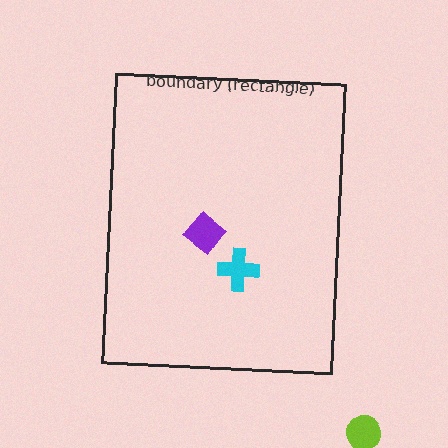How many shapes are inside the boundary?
2 inside, 1 outside.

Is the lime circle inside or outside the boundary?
Outside.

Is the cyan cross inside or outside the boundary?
Inside.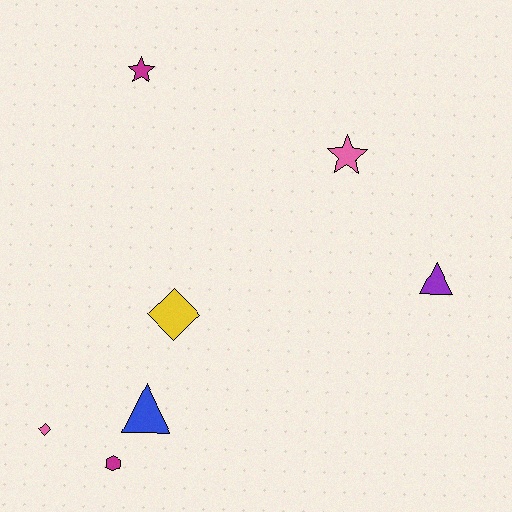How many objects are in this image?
There are 7 objects.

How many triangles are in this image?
There are 2 triangles.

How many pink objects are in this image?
There are 2 pink objects.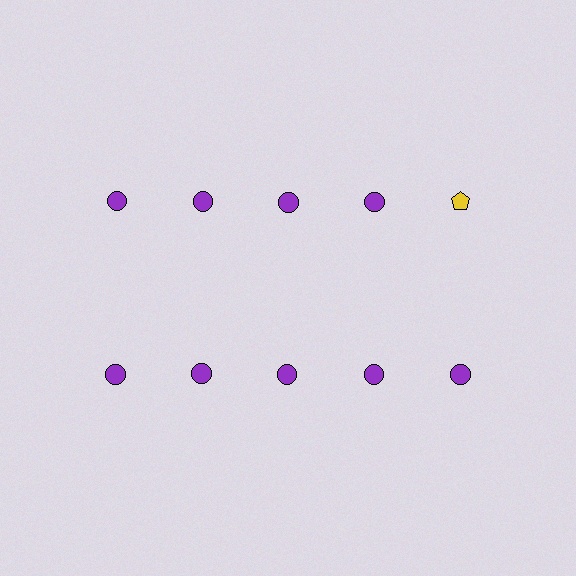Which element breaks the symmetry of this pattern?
The yellow pentagon in the top row, rightmost column breaks the symmetry. All other shapes are purple circles.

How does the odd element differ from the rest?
It differs in both color (yellow instead of purple) and shape (pentagon instead of circle).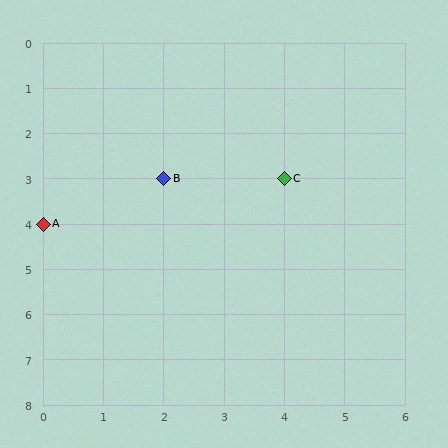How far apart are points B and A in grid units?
Points B and A are 2 columns and 1 row apart (about 2.2 grid units diagonally).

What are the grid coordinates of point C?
Point C is at grid coordinates (4, 3).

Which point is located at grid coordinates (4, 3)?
Point C is at (4, 3).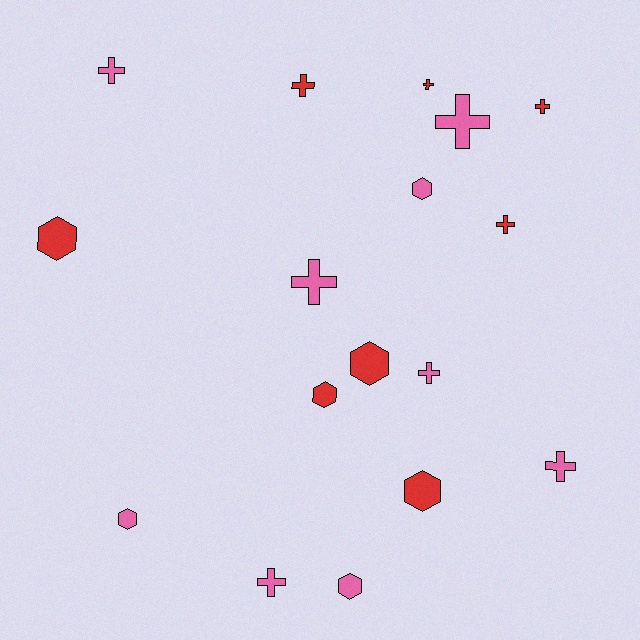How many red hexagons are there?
There are 4 red hexagons.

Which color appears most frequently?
Pink, with 9 objects.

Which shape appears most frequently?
Cross, with 10 objects.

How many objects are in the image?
There are 17 objects.